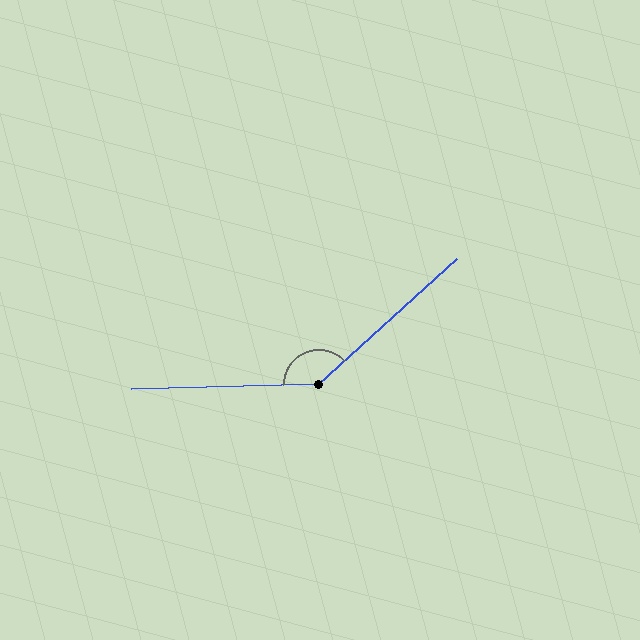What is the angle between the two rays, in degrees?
Approximately 139 degrees.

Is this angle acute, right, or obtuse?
It is obtuse.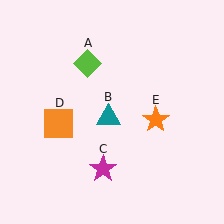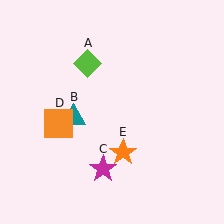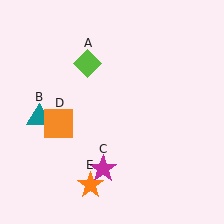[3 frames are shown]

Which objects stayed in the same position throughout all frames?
Lime diamond (object A) and magenta star (object C) and orange square (object D) remained stationary.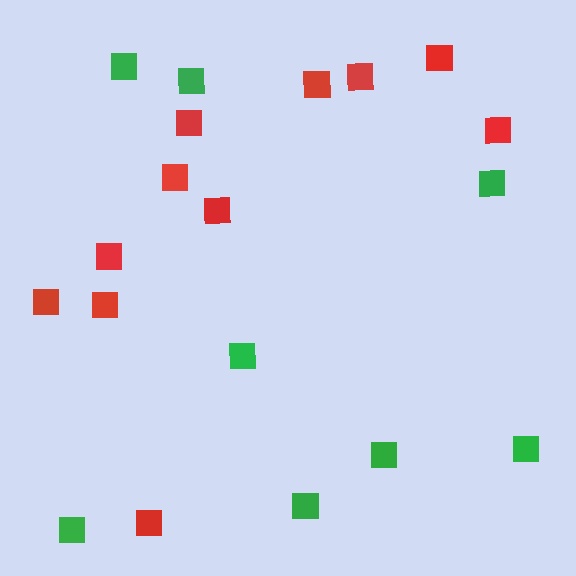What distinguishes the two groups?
There are 2 groups: one group of green squares (8) and one group of red squares (11).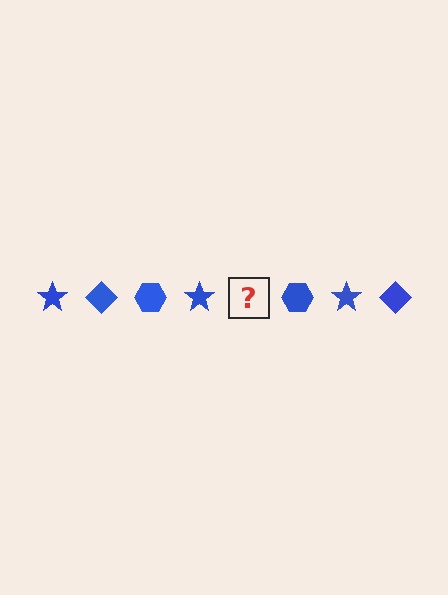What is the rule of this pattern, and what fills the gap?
The rule is that the pattern cycles through star, diamond, hexagon shapes in blue. The gap should be filled with a blue diamond.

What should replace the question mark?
The question mark should be replaced with a blue diamond.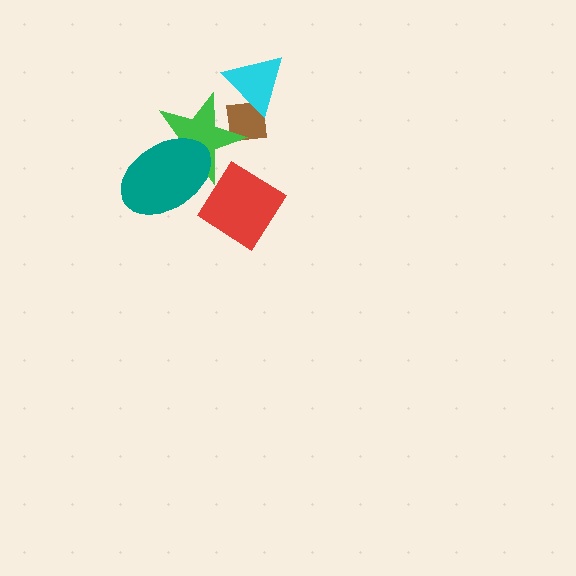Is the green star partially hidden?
Yes, it is partially covered by another shape.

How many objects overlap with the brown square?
2 objects overlap with the brown square.